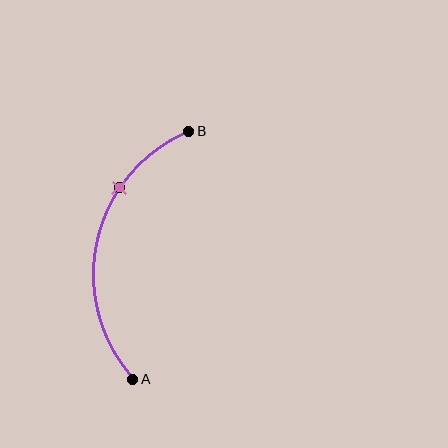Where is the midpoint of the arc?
The arc midpoint is the point on the curve farthest from the straight line joining A and B. It sits to the left of that line.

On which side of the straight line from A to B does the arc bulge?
The arc bulges to the left of the straight line connecting A and B.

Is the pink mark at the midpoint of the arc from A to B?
No. The pink mark lies on the arc but is closer to endpoint B. The arc midpoint would be at the point on the curve equidistant along the arc from both A and B.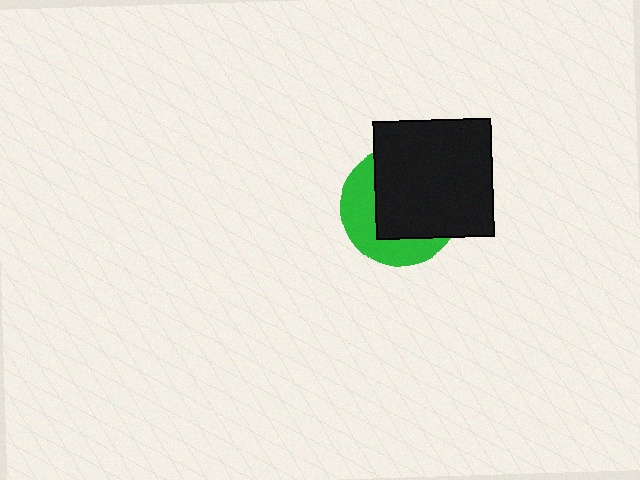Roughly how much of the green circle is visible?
A small part of it is visible (roughly 38%).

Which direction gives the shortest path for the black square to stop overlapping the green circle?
Moving toward the upper-right gives the shortest separation.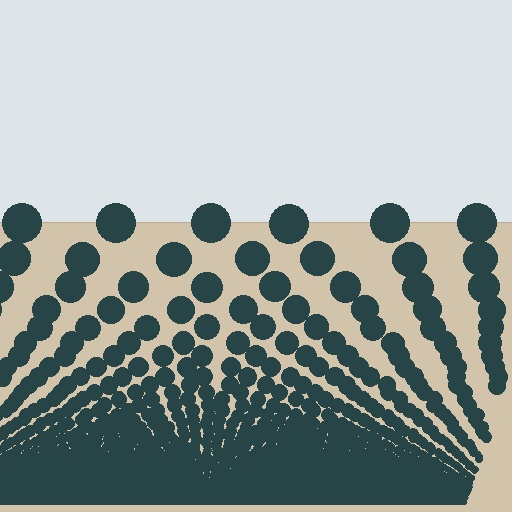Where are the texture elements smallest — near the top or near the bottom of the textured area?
Near the bottom.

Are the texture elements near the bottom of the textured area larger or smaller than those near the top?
Smaller. The gradient is inverted — elements near the bottom are smaller and denser.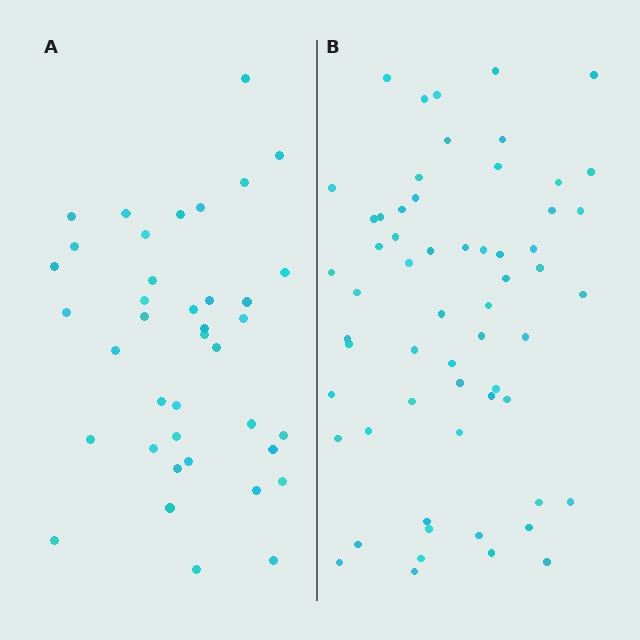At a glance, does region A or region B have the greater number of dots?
Region B (the right region) has more dots.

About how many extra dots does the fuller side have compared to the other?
Region B has approximately 20 more dots than region A.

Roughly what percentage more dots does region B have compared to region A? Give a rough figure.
About 55% more.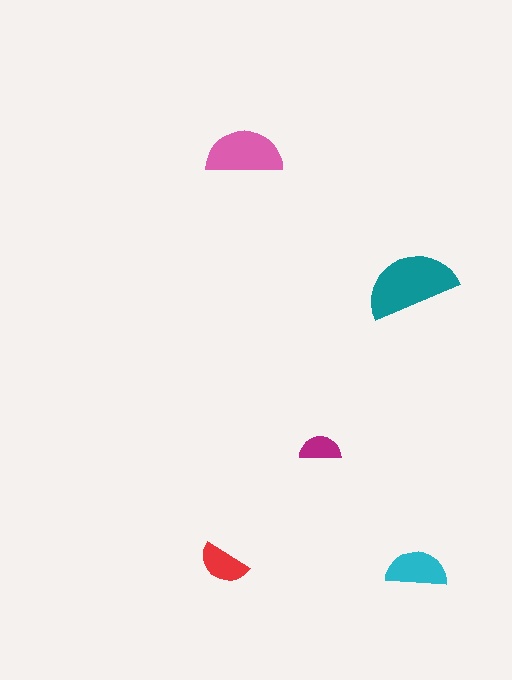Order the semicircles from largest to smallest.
the teal one, the pink one, the cyan one, the red one, the magenta one.